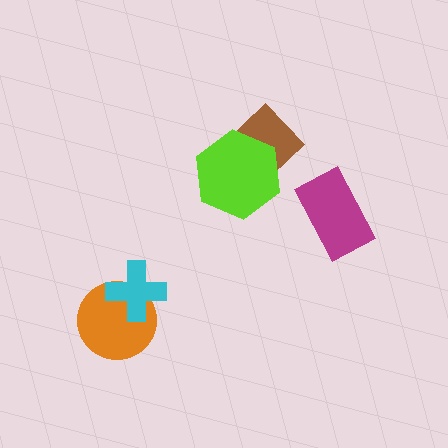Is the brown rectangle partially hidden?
Yes, it is partially covered by another shape.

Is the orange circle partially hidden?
Yes, it is partially covered by another shape.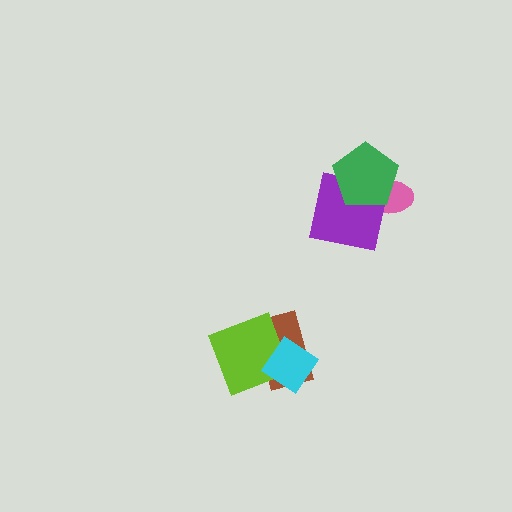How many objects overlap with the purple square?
2 objects overlap with the purple square.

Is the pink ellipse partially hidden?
Yes, it is partially covered by another shape.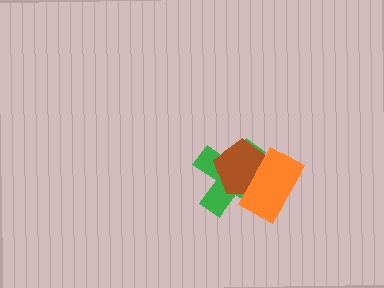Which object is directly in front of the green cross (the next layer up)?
The brown pentagon is directly in front of the green cross.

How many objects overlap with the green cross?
2 objects overlap with the green cross.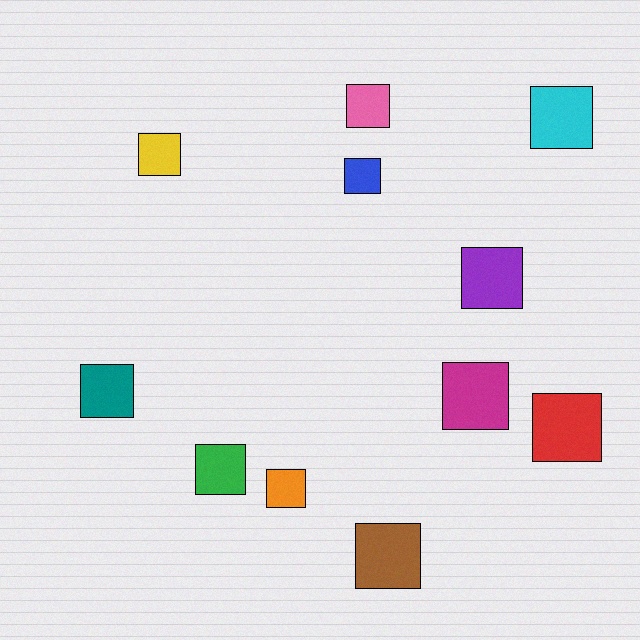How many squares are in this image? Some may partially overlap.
There are 11 squares.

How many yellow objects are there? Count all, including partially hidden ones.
There is 1 yellow object.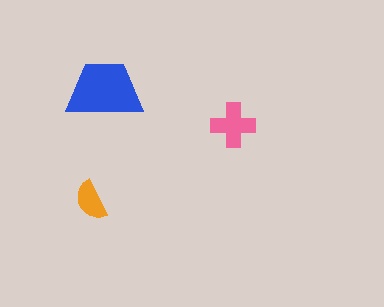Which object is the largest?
The blue trapezoid.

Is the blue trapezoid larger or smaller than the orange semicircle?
Larger.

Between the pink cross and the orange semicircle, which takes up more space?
The pink cross.